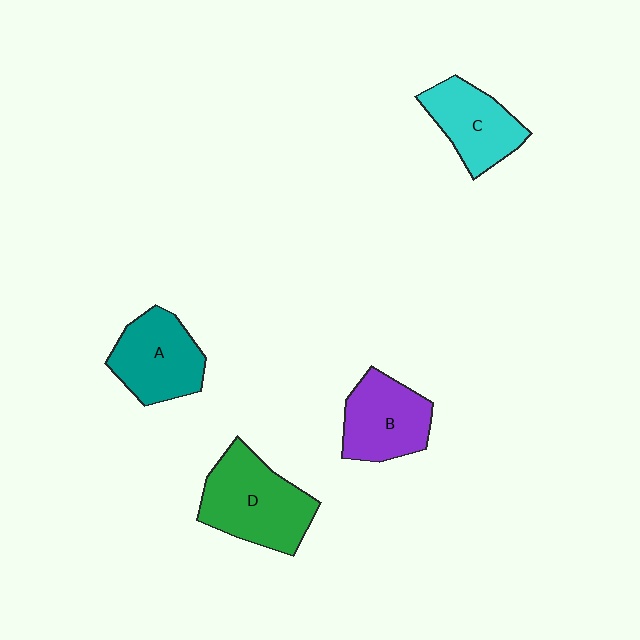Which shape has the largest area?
Shape D (green).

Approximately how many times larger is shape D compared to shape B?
Approximately 1.3 times.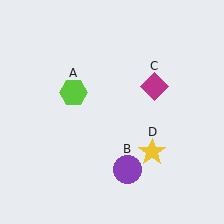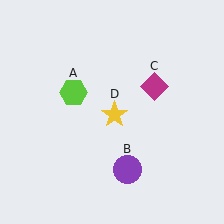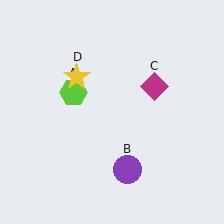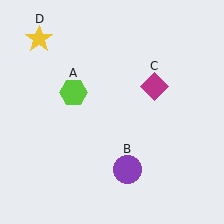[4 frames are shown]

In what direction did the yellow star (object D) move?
The yellow star (object D) moved up and to the left.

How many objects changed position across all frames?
1 object changed position: yellow star (object D).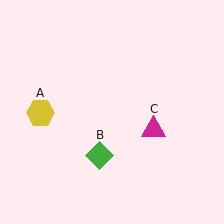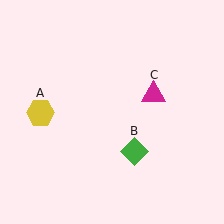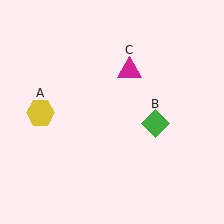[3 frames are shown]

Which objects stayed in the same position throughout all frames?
Yellow hexagon (object A) remained stationary.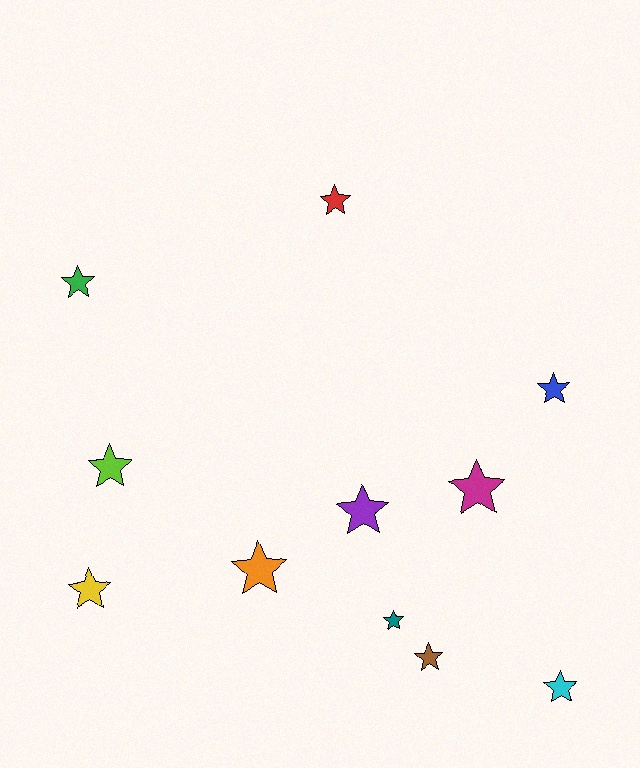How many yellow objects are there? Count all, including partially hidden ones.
There is 1 yellow object.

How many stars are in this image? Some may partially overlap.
There are 11 stars.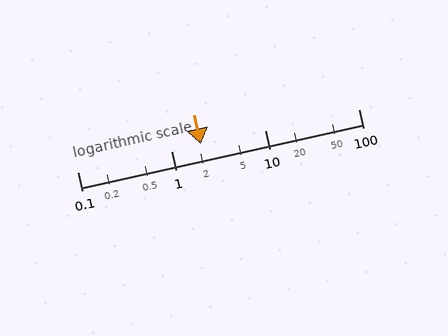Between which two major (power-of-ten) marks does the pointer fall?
The pointer is between 1 and 10.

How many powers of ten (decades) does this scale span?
The scale spans 3 decades, from 0.1 to 100.